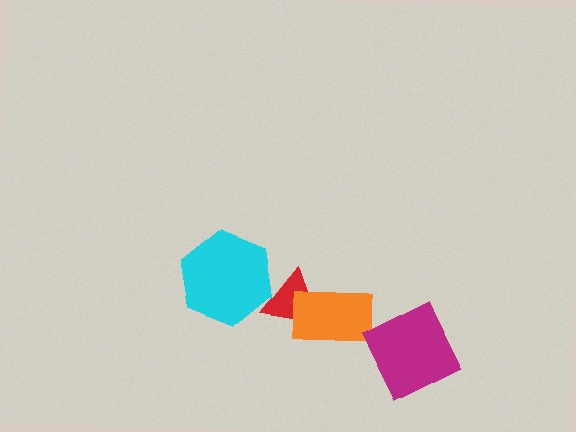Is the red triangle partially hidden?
Yes, it is partially covered by another shape.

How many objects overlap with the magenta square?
0 objects overlap with the magenta square.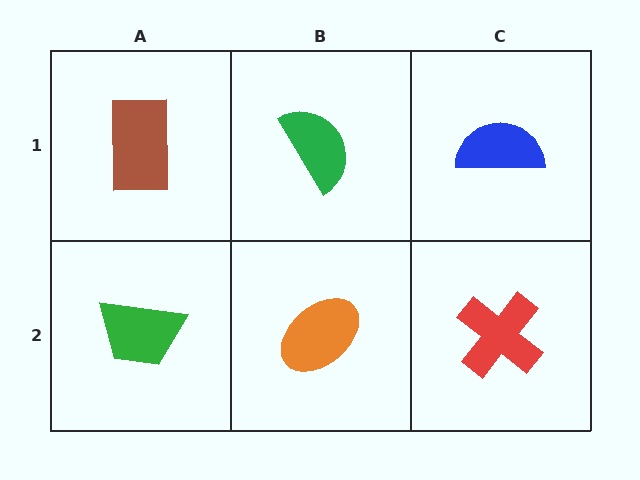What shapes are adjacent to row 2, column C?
A blue semicircle (row 1, column C), an orange ellipse (row 2, column B).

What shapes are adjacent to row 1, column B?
An orange ellipse (row 2, column B), a brown rectangle (row 1, column A), a blue semicircle (row 1, column C).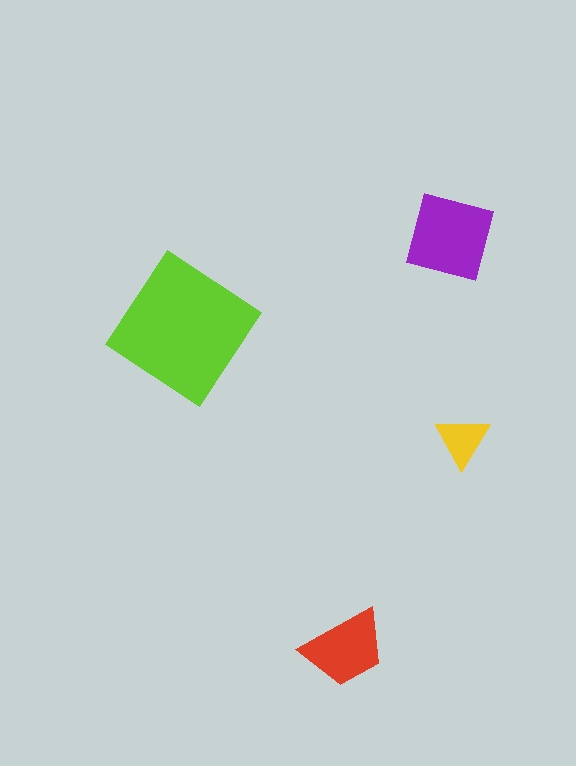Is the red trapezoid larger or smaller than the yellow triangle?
Larger.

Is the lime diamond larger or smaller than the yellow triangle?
Larger.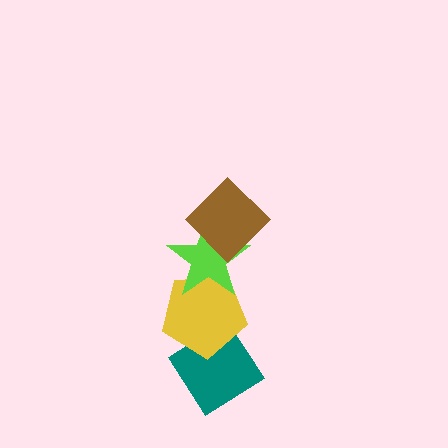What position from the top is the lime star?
The lime star is 2nd from the top.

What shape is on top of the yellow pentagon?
The lime star is on top of the yellow pentagon.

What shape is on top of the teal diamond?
The yellow pentagon is on top of the teal diamond.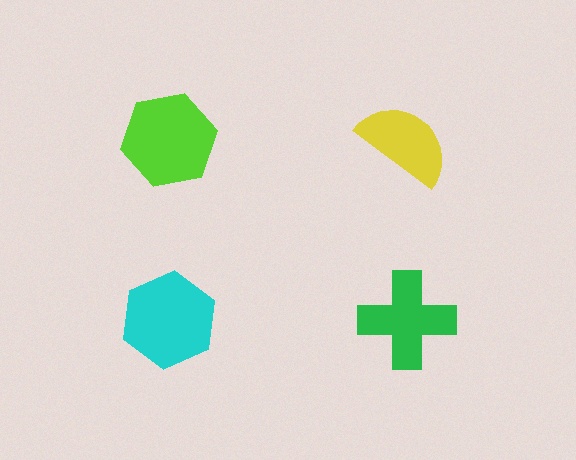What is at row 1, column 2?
A yellow semicircle.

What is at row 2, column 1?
A cyan hexagon.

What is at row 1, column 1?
A lime hexagon.